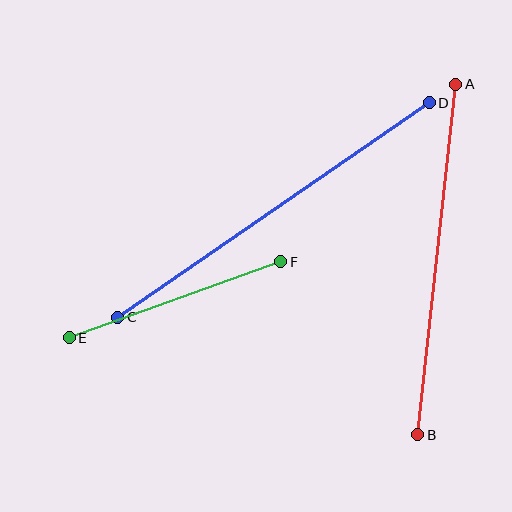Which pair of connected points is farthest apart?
Points C and D are farthest apart.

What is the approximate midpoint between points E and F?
The midpoint is at approximately (175, 300) pixels.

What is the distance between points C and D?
The distance is approximately 378 pixels.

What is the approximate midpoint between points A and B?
The midpoint is at approximately (437, 260) pixels.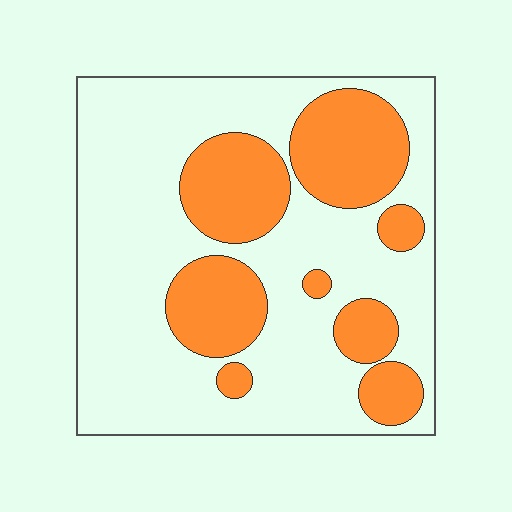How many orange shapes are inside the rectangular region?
8.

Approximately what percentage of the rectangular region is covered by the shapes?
Approximately 30%.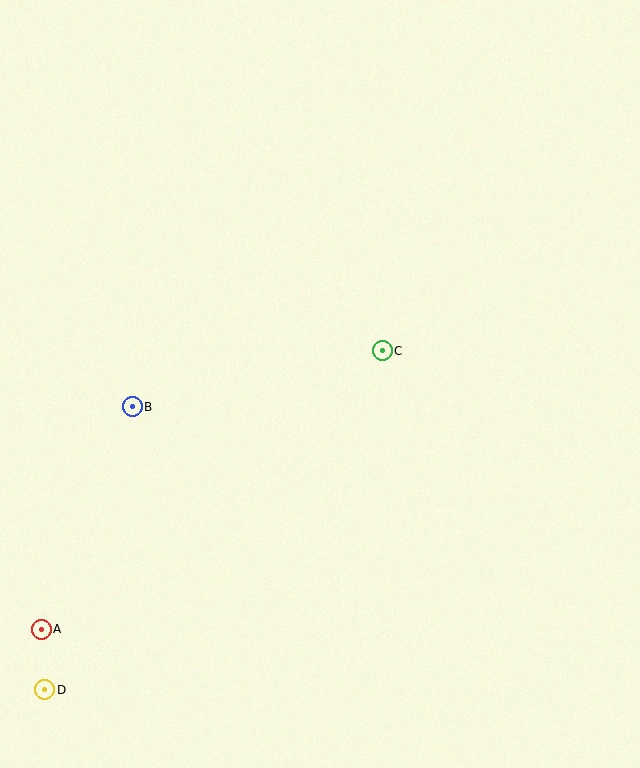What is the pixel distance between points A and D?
The distance between A and D is 61 pixels.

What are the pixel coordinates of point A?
Point A is at (41, 629).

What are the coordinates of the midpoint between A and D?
The midpoint between A and D is at (43, 660).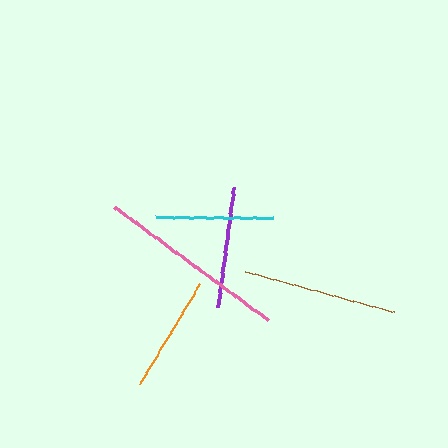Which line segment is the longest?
The pink line is the longest at approximately 191 pixels.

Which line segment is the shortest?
The orange line is the shortest at approximately 116 pixels.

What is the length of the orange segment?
The orange segment is approximately 116 pixels long.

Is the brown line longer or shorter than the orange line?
The brown line is longer than the orange line.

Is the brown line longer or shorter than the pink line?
The pink line is longer than the brown line.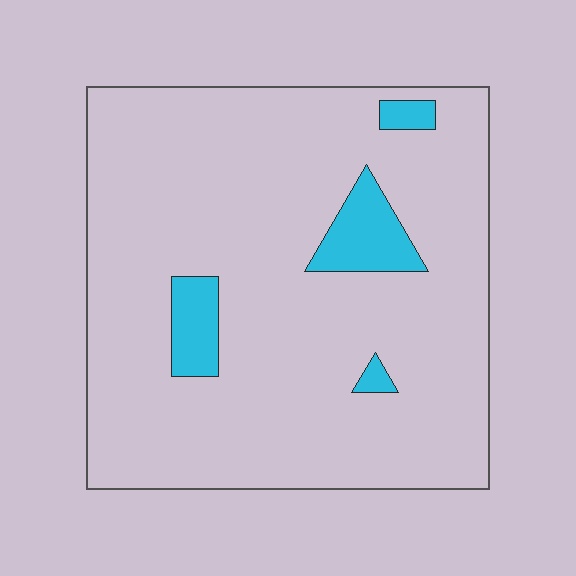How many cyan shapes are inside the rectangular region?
4.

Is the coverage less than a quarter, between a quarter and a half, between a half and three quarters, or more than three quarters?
Less than a quarter.